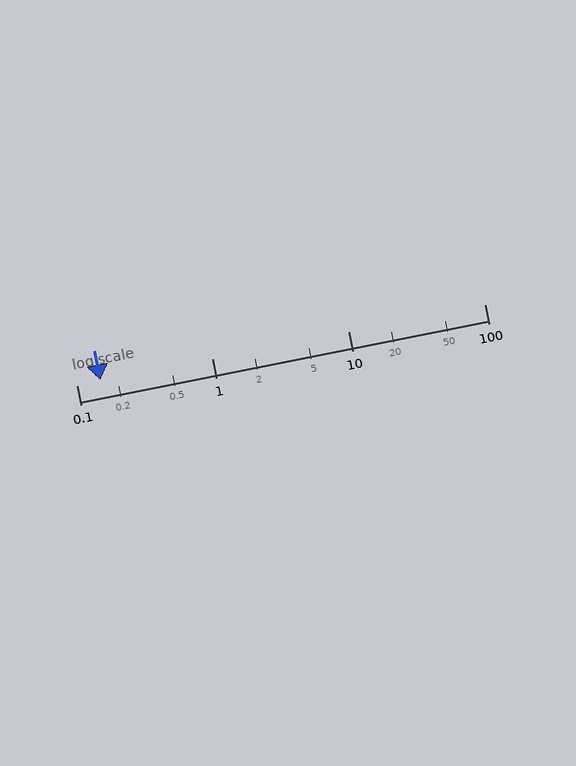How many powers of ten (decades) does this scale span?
The scale spans 3 decades, from 0.1 to 100.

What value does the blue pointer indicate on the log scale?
The pointer indicates approximately 0.15.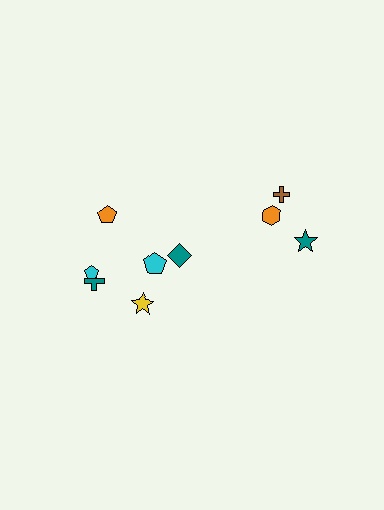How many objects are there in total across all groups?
There are 9 objects.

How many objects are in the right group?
There are 3 objects.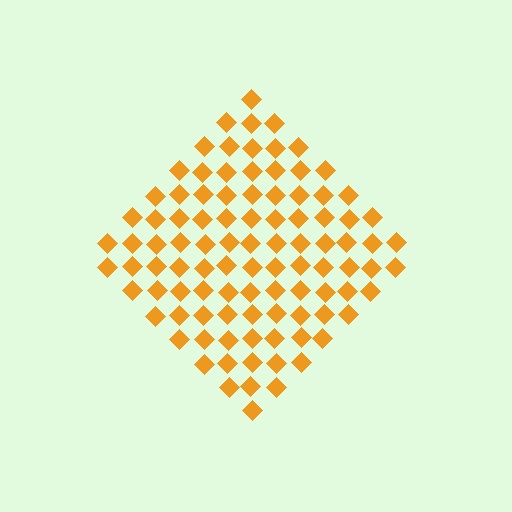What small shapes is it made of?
It is made of small diamonds.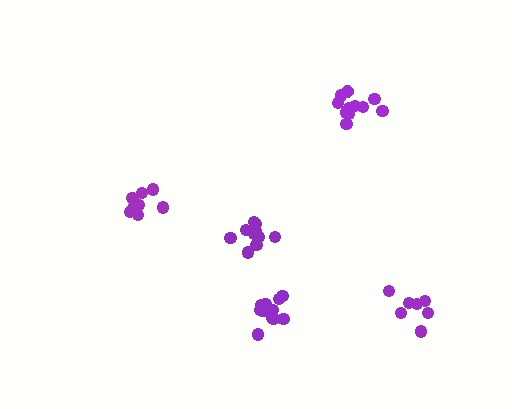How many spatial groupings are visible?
There are 5 spatial groupings.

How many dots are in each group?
Group 1: 9 dots, Group 2: 7 dots, Group 3: 11 dots, Group 4: 12 dots, Group 5: 12 dots (51 total).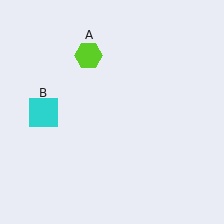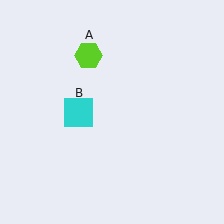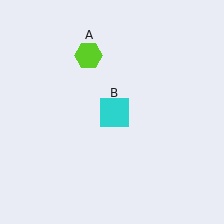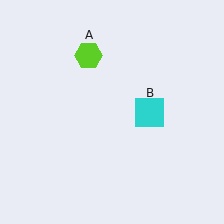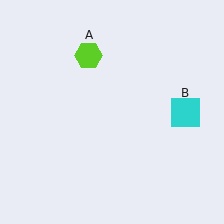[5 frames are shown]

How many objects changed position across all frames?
1 object changed position: cyan square (object B).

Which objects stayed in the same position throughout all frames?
Lime hexagon (object A) remained stationary.